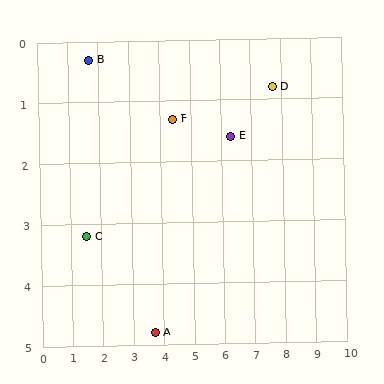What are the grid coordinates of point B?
Point B is at approximately (1.7, 0.3).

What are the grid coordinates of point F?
Point F is at approximately (4.4, 1.3).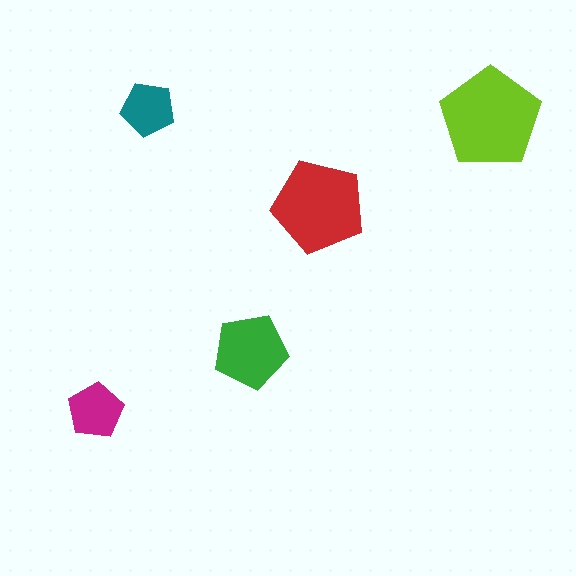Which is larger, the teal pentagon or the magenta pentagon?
The magenta one.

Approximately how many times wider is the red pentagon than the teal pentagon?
About 1.5 times wider.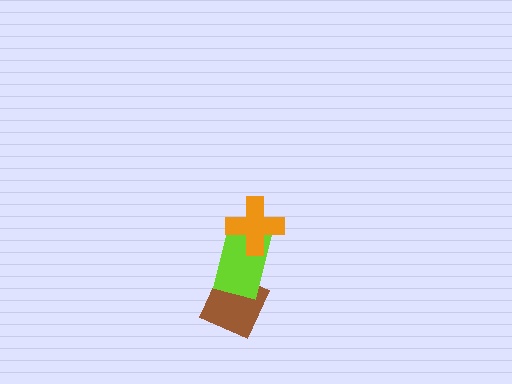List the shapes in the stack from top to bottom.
From top to bottom: the orange cross, the lime rectangle, the brown diamond.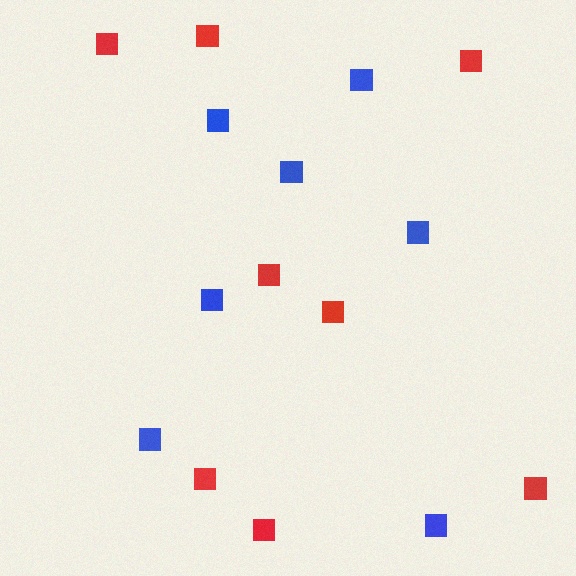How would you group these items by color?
There are 2 groups: one group of red squares (8) and one group of blue squares (7).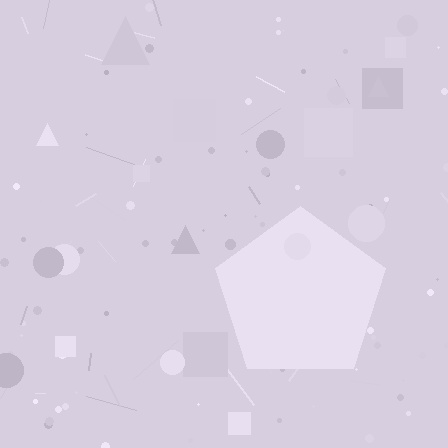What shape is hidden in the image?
A pentagon is hidden in the image.